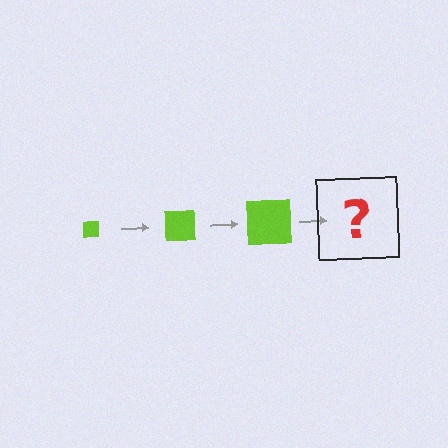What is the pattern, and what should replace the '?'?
The pattern is that the square gets progressively larger each step. The '?' should be a lime square, larger than the previous one.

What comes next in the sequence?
The next element should be a lime square, larger than the previous one.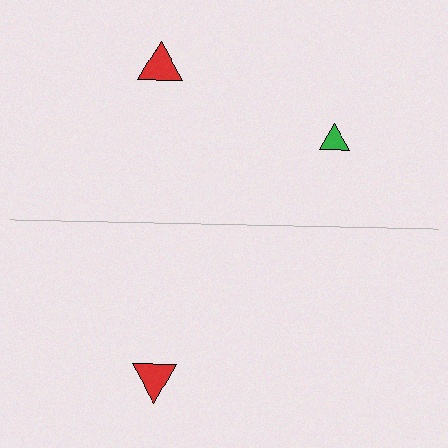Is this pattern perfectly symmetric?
No, the pattern is not perfectly symmetric. A green triangle is missing from the bottom side.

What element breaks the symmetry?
A green triangle is missing from the bottom side.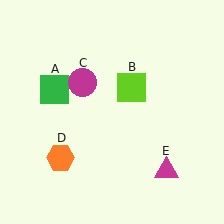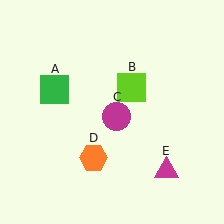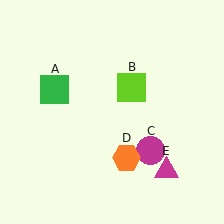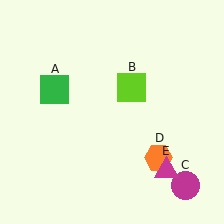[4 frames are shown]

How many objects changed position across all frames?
2 objects changed position: magenta circle (object C), orange hexagon (object D).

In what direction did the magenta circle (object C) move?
The magenta circle (object C) moved down and to the right.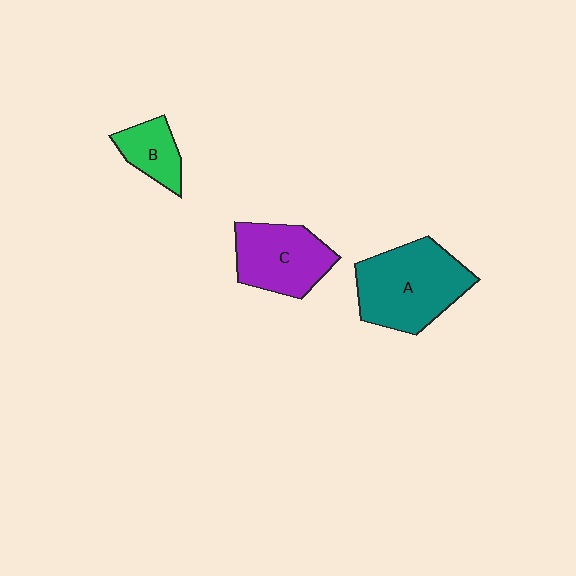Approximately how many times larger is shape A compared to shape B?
Approximately 2.5 times.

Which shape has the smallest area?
Shape B (green).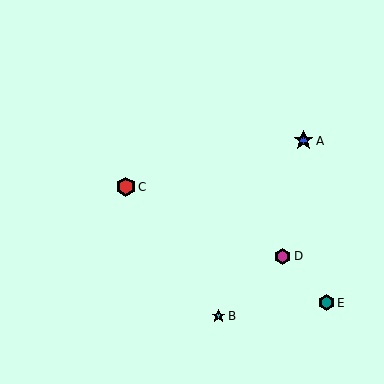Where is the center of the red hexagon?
The center of the red hexagon is at (126, 187).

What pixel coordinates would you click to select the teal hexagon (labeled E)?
Click at (326, 303) to select the teal hexagon E.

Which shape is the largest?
The red hexagon (labeled C) is the largest.